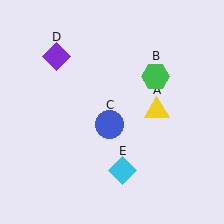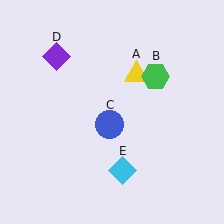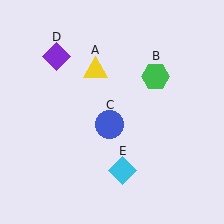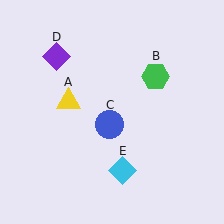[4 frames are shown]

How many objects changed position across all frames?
1 object changed position: yellow triangle (object A).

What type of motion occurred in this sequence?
The yellow triangle (object A) rotated counterclockwise around the center of the scene.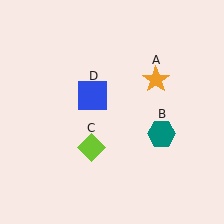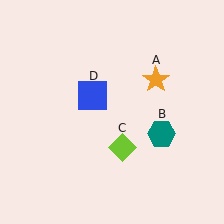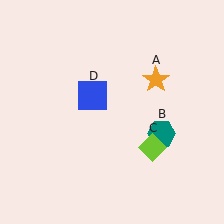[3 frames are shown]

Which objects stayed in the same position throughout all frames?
Orange star (object A) and teal hexagon (object B) and blue square (object D) remained stationary.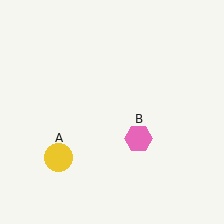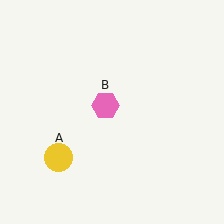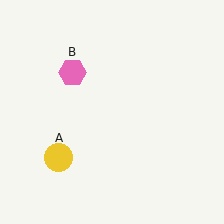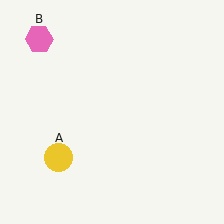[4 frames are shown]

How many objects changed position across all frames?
1 object changed position: pink hexagon (object B).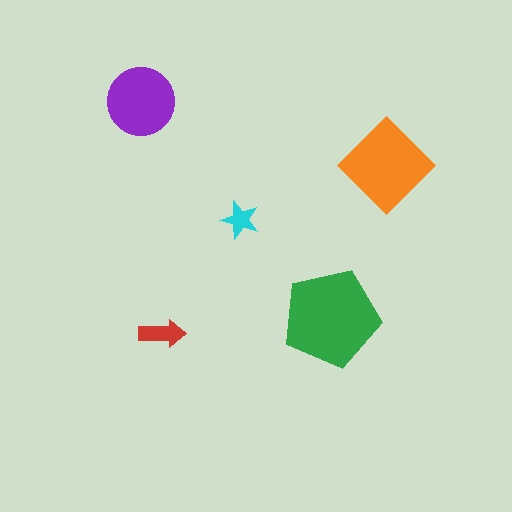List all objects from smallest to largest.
The cyan star, the red arrow, the purple circle, the orange diamond, the green pentagon.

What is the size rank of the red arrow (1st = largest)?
4th.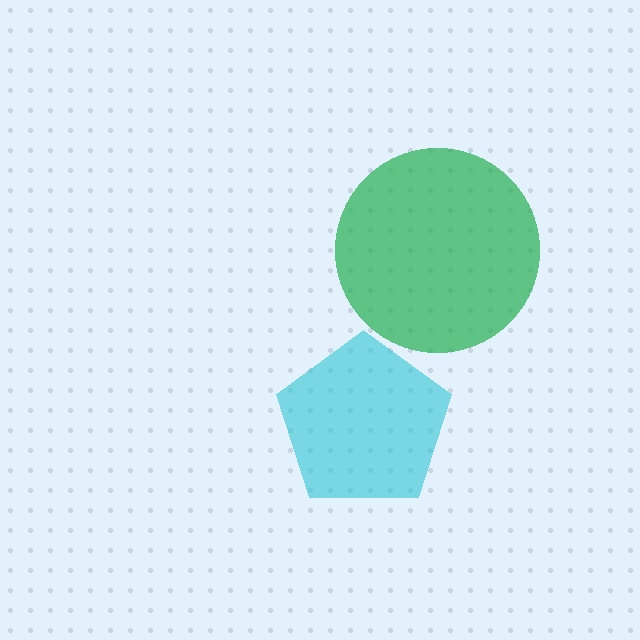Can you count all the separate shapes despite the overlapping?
Yes, there are 2 separate shapes.